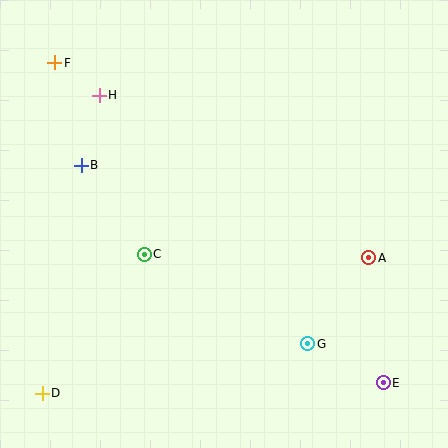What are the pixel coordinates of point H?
Point H is at (99, 95).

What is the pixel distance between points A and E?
The distance between A and E is 126 pixels.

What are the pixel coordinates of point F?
Point F is at (55, 63).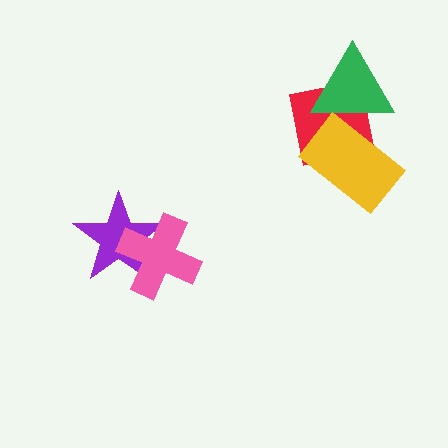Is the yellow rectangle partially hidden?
No, no other shape covers it.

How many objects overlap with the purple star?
1 object overlaps with the purple star.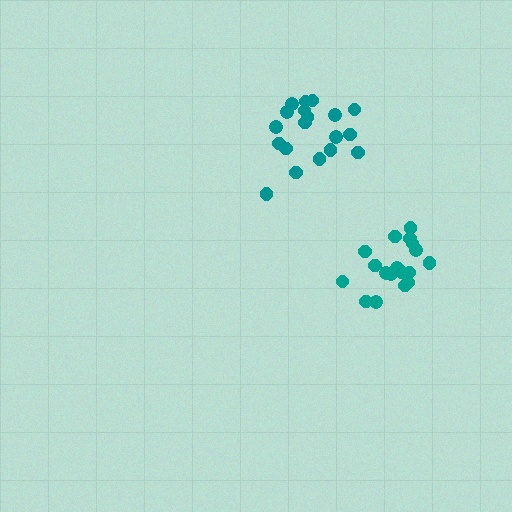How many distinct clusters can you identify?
There are 2 distinct clusters.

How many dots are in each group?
Group 1: 19 dots, Group 2: 18 dots (37 total).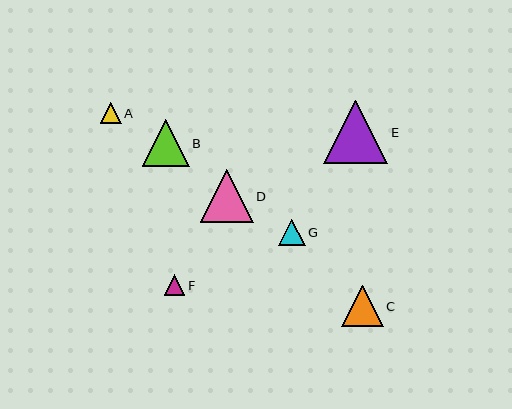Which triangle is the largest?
Triangle E is the largest with a size of approximately 64 pixels.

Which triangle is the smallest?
Triangle F is the smallest with a size of approximately 21 pixels.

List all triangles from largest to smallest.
From largest to smallest: E, D, B, C, G, A, F.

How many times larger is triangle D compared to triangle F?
Triangle D is approximately 2.6 times the size of triangle F.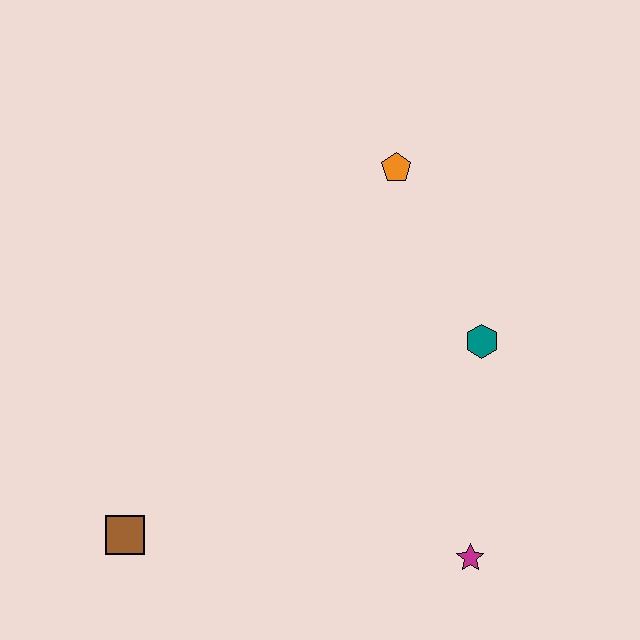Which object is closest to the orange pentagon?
The teal hexagon is closest to the orange pentagon.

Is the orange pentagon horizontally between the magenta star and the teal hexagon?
No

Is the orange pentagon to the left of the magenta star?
Yes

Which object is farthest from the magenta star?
The orange pentagon is farthest from the magenta star.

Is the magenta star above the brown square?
No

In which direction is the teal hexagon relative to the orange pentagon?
The teal hexagon is below the orange pentagon.